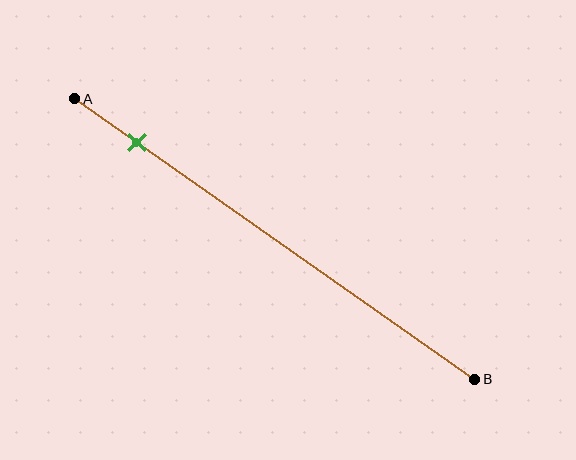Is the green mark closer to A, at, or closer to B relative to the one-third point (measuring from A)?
The green mark is closer to point A than the one-third point of segment AB.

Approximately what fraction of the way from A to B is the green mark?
The green mark is approximately 15% of the way from A to B.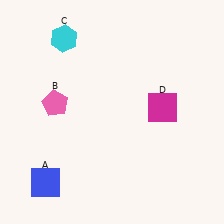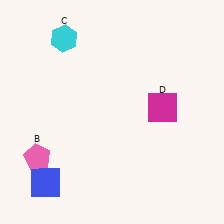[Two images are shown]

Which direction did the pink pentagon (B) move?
The pink pentagon (B) moved down.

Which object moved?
The pink pentagon (B) moved down.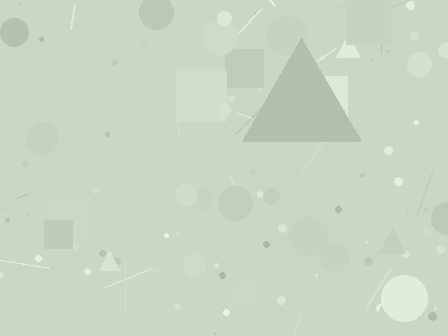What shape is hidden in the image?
A triangle is hidden in the image.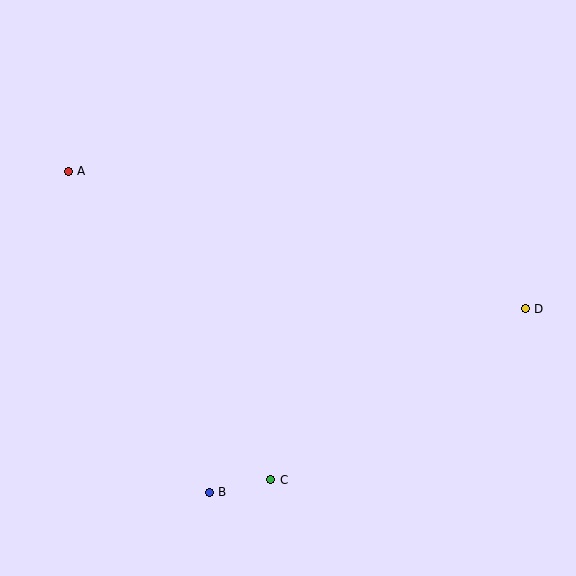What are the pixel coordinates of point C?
Point C is at (271, 480).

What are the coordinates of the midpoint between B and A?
The midpoint between B and A is at (139, 332).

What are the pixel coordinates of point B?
Point B is at (209, 492).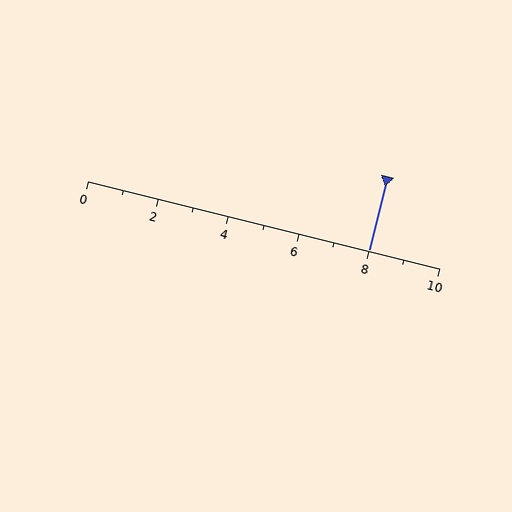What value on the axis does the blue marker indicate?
The marker indicates approximately 8.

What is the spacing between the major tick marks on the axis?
The major ticks are spaced 2 apart.